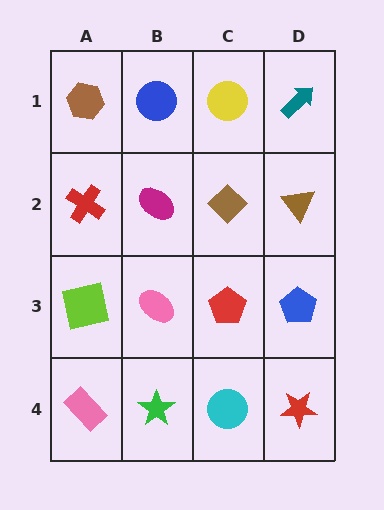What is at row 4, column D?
A red star.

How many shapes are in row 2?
4 shapes.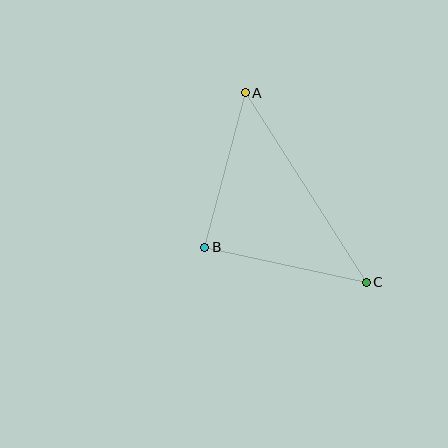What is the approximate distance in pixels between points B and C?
The distance between B and C is approximately 165 pixels.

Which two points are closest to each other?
Points A and B are closest to each other.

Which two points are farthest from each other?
Points A and C are farthest from each other.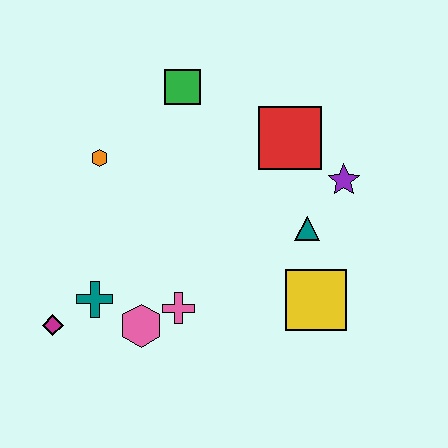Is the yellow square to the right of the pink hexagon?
Yes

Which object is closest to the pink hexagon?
The pink cross is closest to the pink hexagon.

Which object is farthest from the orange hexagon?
The yellow square is farthest from the orange hexagon.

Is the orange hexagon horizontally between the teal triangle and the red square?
No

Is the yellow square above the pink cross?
Yes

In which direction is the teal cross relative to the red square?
The teal cross is to the left of the red square.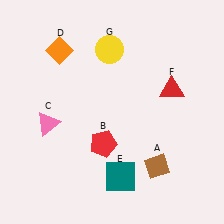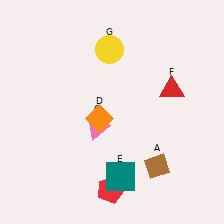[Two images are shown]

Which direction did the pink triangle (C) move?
The pink triangle (C) moved right.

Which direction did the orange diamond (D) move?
The orange diamond (D) moved down.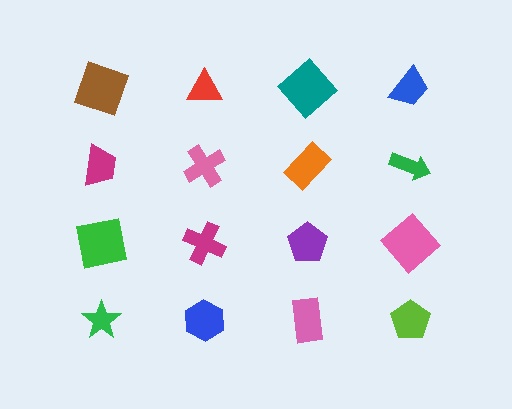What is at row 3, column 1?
A green square.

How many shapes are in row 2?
4 shapes.